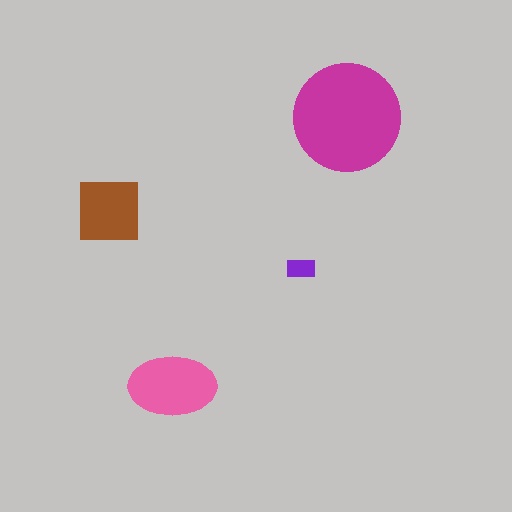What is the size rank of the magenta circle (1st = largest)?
1st.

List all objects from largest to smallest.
The magenta circle, the pink ellipse, the brown square, the purple rectangle.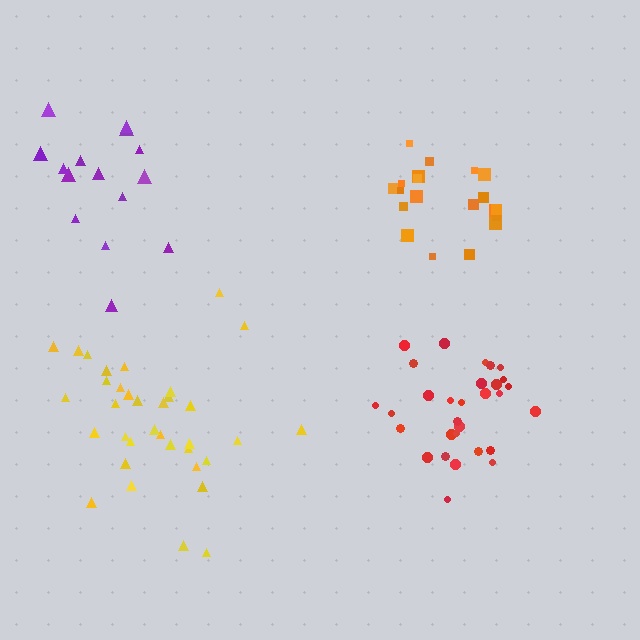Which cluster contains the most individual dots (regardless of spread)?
Yellow (35).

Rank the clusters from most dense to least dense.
red, yellow, orange, purple.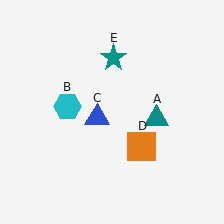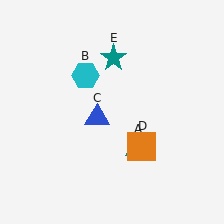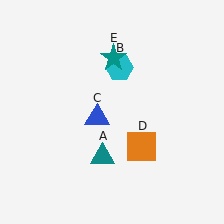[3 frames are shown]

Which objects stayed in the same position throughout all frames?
Blue triangle (object C) and orange square (object D) and teal star (object E) remained stationary.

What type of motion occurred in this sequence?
The teal triangle (object A), cyan hexagon (object B) rotated clockwise around the center of the scene.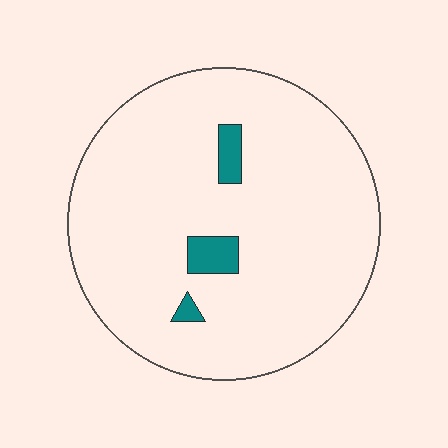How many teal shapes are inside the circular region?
3.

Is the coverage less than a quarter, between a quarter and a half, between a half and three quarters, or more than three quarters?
Less than a quarter.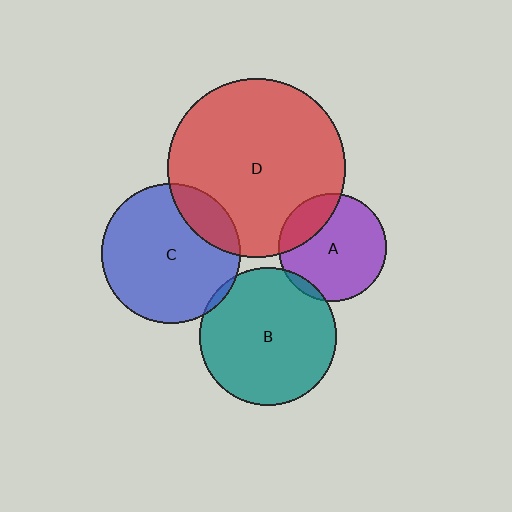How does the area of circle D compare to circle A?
Approximately 2.7 times.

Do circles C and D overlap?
Yes.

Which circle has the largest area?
Circle D (red).